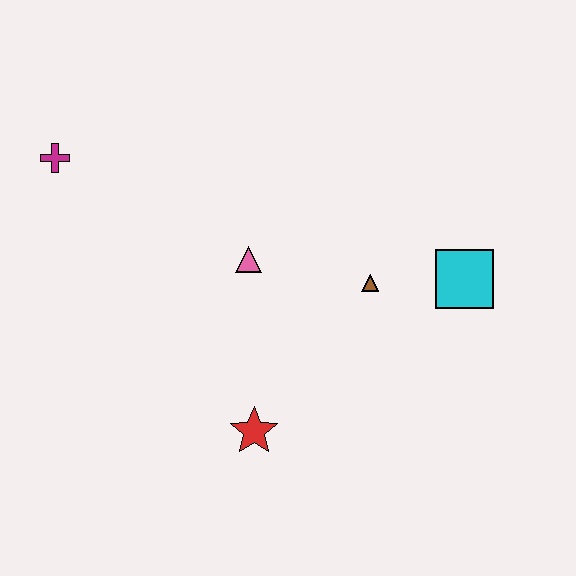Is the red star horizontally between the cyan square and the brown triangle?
No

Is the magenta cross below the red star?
No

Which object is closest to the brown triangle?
The cyan square is closest to the brown triangle.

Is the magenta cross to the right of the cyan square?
No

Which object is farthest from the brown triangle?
The magenta cross is farthest from the brown triangle.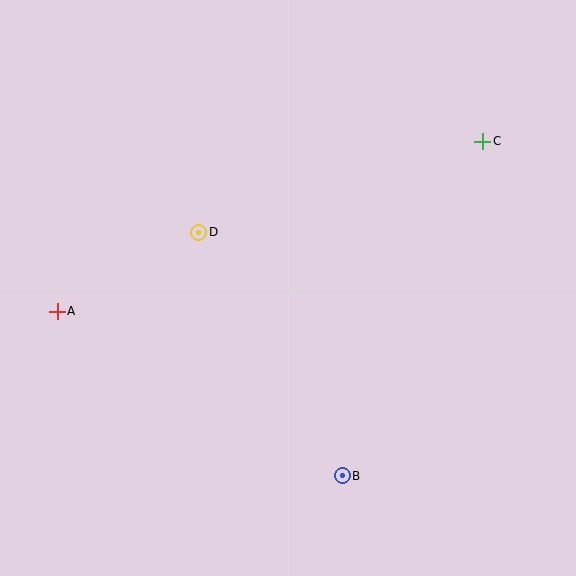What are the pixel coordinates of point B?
Point B is at (342, 476).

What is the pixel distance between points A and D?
The distance between A and D is 162 pixels.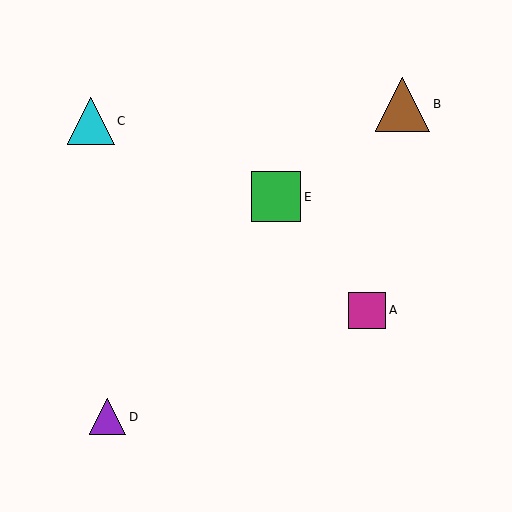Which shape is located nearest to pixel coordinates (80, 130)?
The cyan triangle (labeled C) at (91, 121) is nearest to that location.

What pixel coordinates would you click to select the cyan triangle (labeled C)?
Click at (91, 121) to select the cyan triangle C.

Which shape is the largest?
The brown triangle (labeled B) is the largest.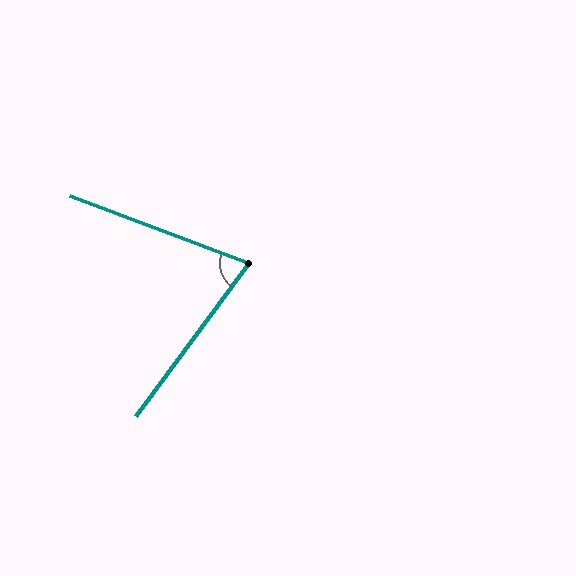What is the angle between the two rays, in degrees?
Approximately 74 degrees.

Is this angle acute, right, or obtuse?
It is acute.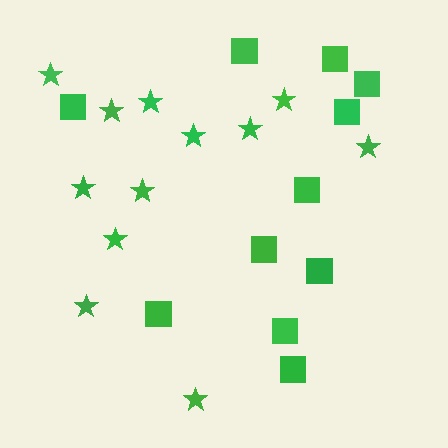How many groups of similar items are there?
There are 2 groups: one group of squares (11) and one group of stars (12).